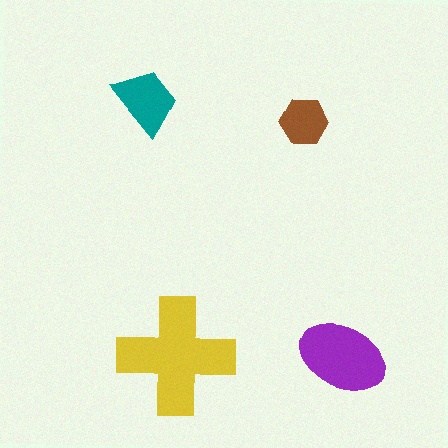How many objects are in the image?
There are 4 objects in the image.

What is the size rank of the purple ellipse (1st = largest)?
2nd.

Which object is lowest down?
The yellow cross is bottommost.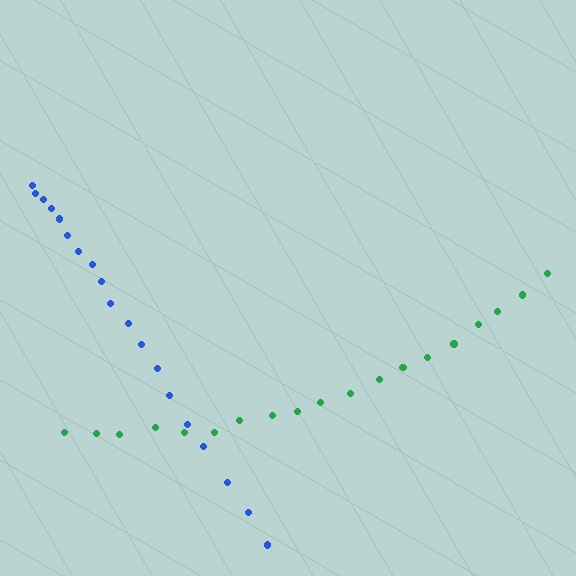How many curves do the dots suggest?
There are 2 distinct paths.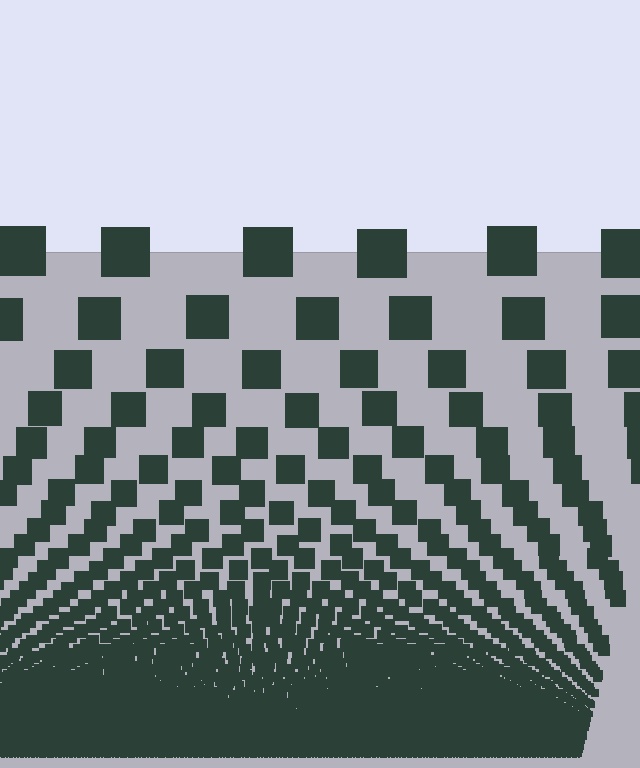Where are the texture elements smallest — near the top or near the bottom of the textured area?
Near the bottom.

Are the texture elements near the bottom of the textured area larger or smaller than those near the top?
Smaller. The gradient is inverted — elements near the bottom are smaller and denser.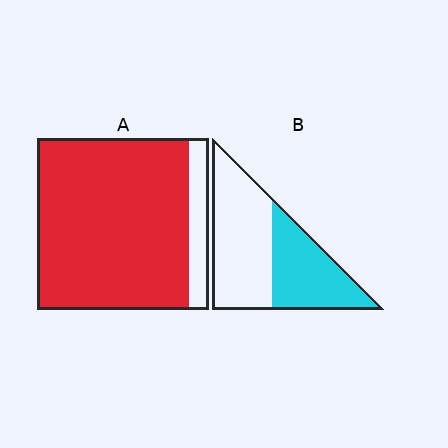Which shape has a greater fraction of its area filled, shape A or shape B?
Shape A.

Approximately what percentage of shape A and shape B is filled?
A is approximately 90% and B is approximately 45%.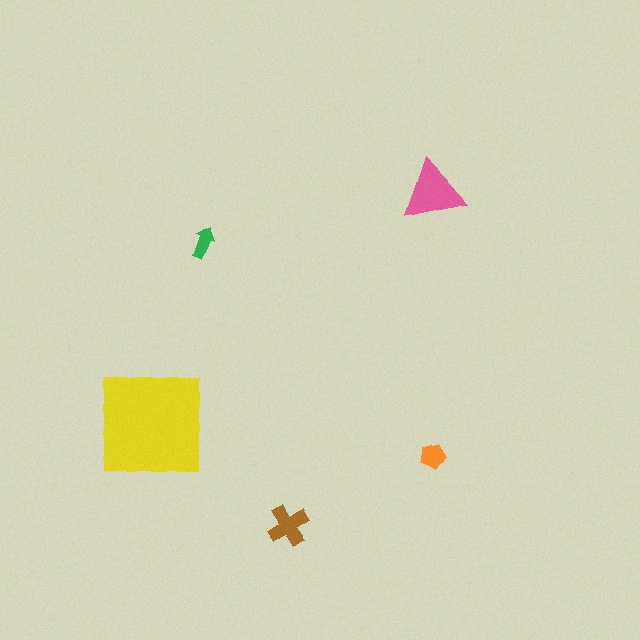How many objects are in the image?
There are 5 objects in the image.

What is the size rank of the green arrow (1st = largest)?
5th.